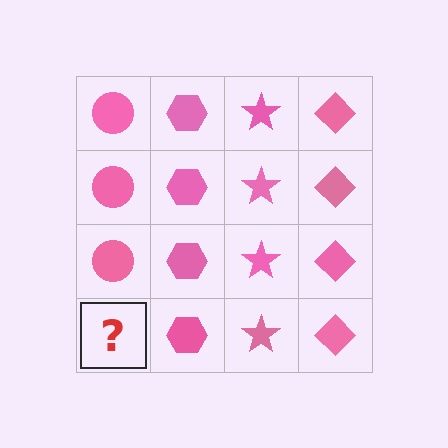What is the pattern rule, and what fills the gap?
The rule is that each column has a consistent shape. The gap should be filled with a pink circle.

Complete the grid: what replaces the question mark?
The question mark should be replaced with a pink circle.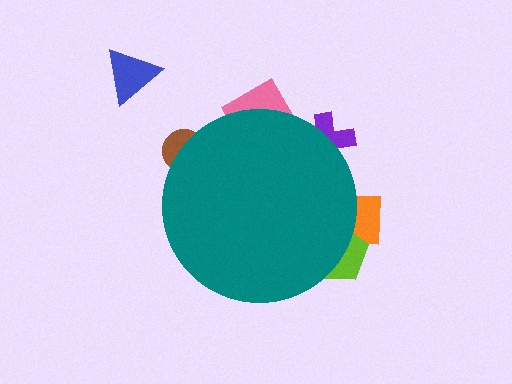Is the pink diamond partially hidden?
Yes, the pink diamond is partially hidden behind the teal circle.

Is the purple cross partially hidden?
Yes, the purple cross is partially hidden behind the teal circle.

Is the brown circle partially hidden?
Yes, the brown circle is partially hidden behind the teal circle.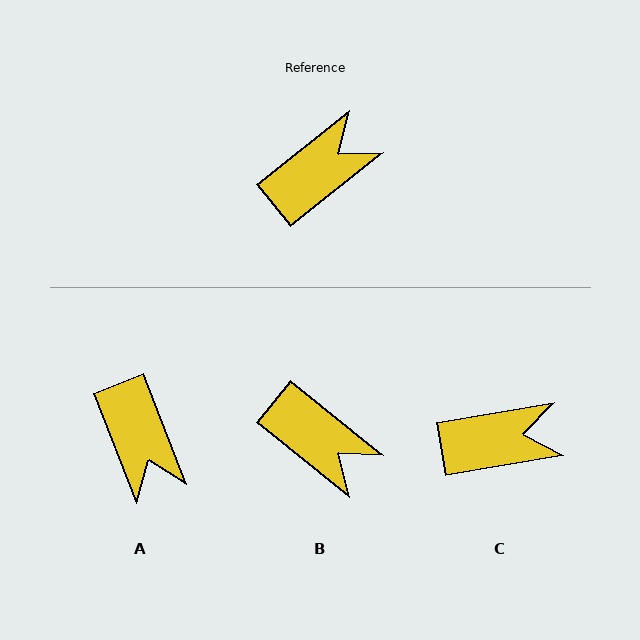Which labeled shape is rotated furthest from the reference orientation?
A, about 107 degrees away.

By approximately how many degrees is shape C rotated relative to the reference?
Approximately 29 degrees clockwise.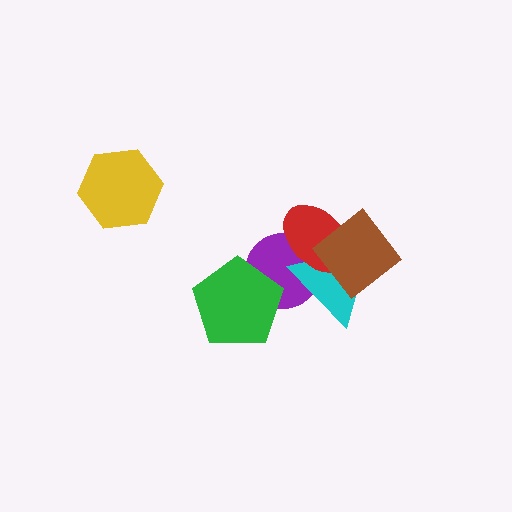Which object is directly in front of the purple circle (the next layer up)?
The green pentagon is directly in front of the purple circle.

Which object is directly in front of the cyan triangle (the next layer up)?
The red ellipse is directly in front of the cyan triangle.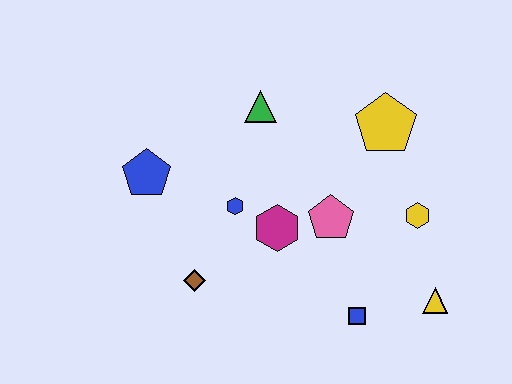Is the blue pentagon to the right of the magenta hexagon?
No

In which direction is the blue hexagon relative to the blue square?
The blue hexagon is to the left of the blue square.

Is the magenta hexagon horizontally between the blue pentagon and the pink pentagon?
Yes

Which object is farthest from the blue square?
The blue pentagon is farthest from the blue square.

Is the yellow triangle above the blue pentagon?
No